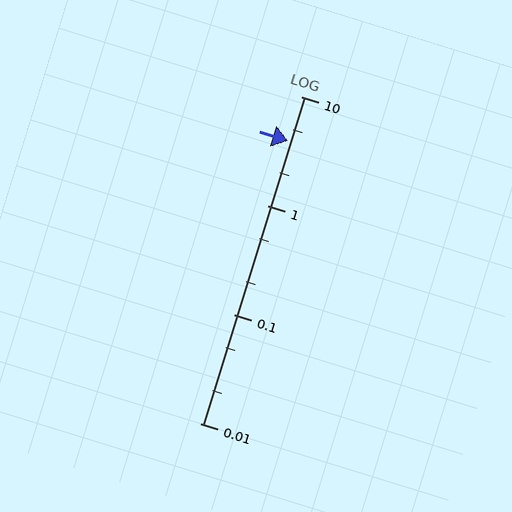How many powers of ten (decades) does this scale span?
The scale spans 3 decades, from 0.01 to 10.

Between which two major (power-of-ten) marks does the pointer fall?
The pointer is between 1 and 10.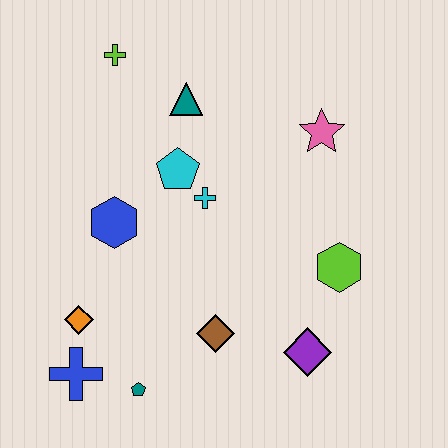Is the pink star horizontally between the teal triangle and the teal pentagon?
No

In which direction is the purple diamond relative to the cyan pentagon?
The purple diamond is below the cyan pentagon.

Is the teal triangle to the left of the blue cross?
No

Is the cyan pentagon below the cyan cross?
No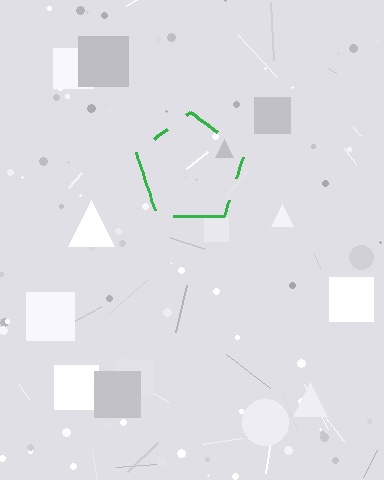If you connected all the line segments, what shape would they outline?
They would outline a pentagon.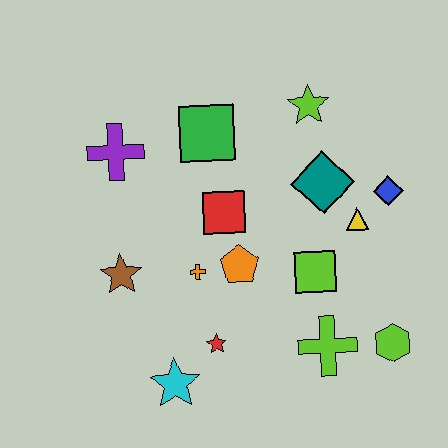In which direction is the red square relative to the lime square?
The red square is to the left of the lime square.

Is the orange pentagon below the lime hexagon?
No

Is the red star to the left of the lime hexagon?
Yes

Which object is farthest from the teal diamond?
The cyan star is farthest from the teal diamond.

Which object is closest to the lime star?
The teal diamond is closest to the lime star.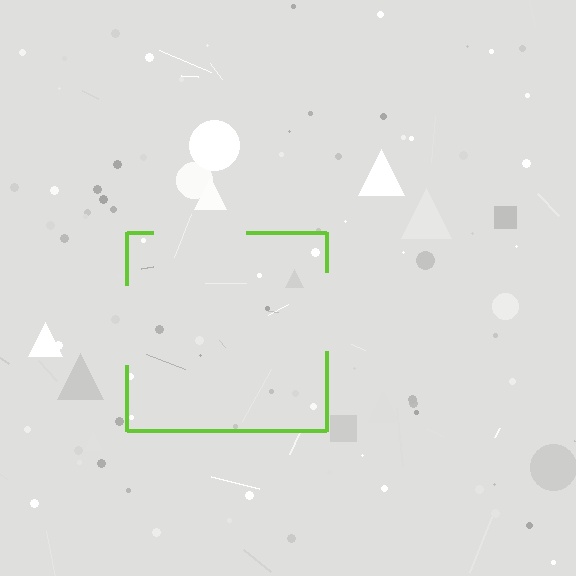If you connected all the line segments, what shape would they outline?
They would outline a square.